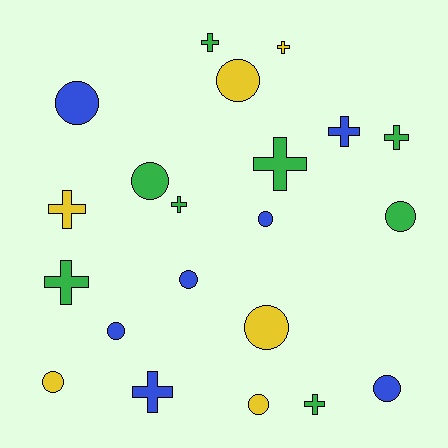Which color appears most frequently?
Green, with 8 objects.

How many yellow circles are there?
There are 4 yellow circles.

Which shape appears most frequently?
Circle, with 11 objects.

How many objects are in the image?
There are 21 objects.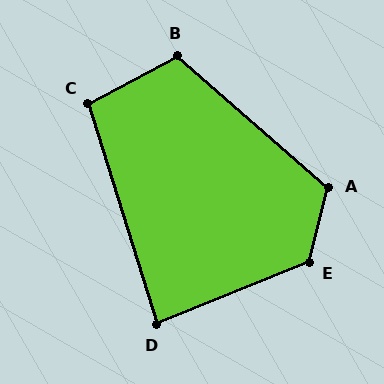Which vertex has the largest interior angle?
E, at approximately 127 degrees.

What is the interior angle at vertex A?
Approximately 116 degrees (obtuse).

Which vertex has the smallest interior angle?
D, at approximately 85 degrees.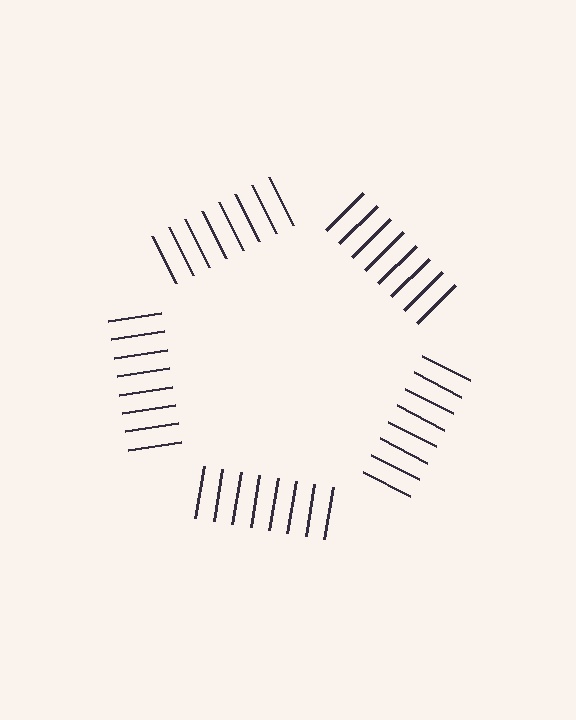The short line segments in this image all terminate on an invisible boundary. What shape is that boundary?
An illusory pentagon — the line segments terminate on its edges but no continuous stroke is drawn.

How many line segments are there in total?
40 — 8 along each of the 5 edges.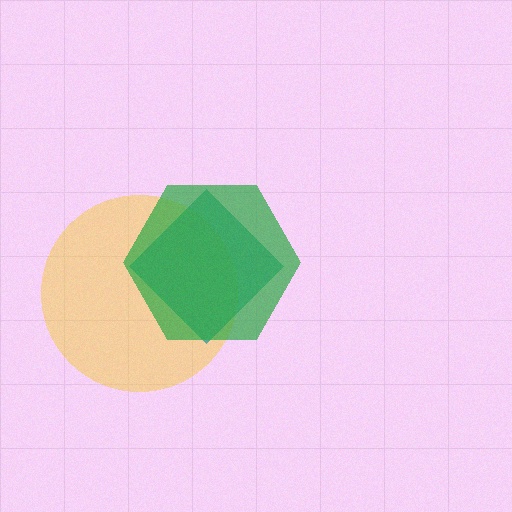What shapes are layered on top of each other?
The layered shapes are: a yellow circle, a teal diamond, a green hexagon.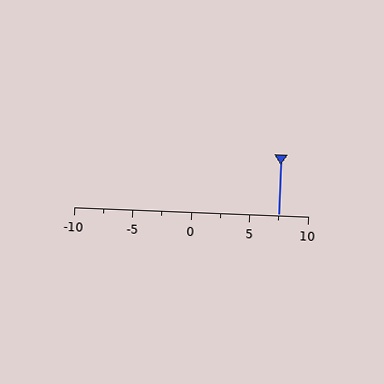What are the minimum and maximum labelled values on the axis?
The axis runs from -10 to 10.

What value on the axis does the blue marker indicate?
The marker indicates approximately 7.5.